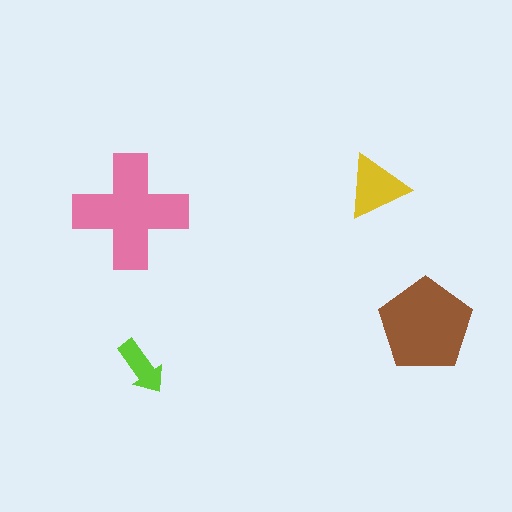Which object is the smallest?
The lime arrow.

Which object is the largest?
The pink cross.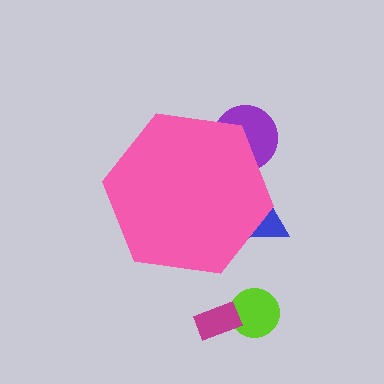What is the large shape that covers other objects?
A pink hexagon.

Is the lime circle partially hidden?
No, the lime circle is fully visible.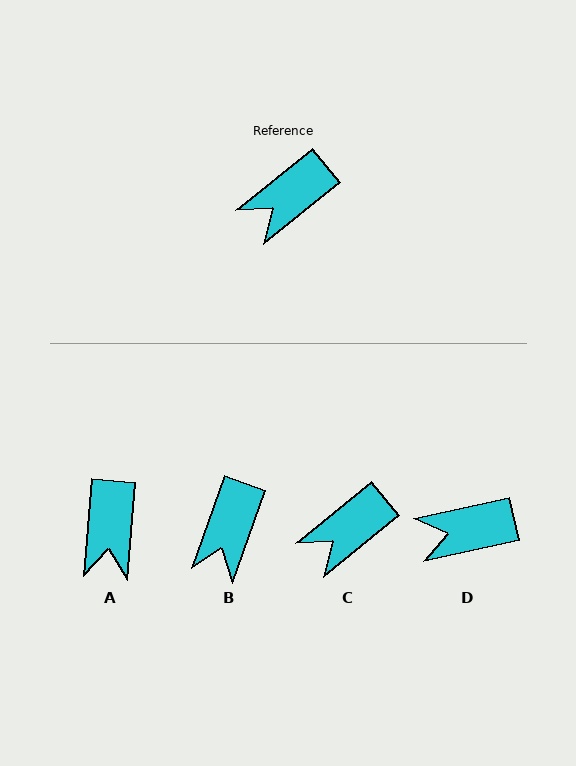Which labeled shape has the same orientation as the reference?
C.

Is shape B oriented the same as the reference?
No, it is off by about 32 degrees.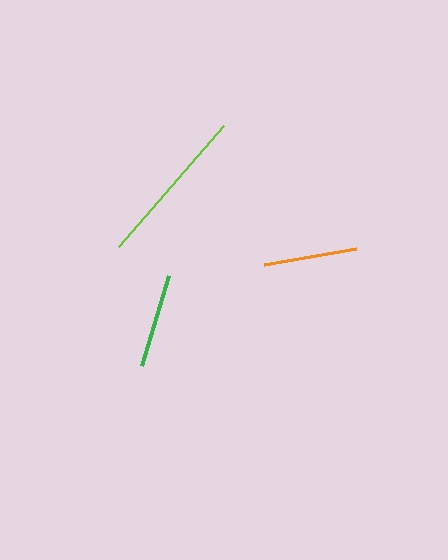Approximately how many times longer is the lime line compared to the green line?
The lime line is approximately 1.7 times the length of the green line.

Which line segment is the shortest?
The orange line is the shortest at approximately 94 pixels.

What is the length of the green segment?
The green segment is approximately 94 pixels long.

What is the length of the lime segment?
The lime segment is approximately 160 pixels long.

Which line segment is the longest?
The lime line is the longest at approximately 160 pixels.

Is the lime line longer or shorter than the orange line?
The lime line is longer than the orange line.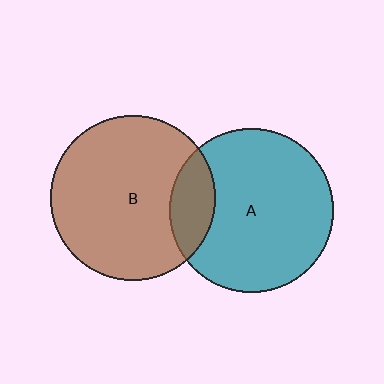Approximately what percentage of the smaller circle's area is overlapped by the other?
Approximately 15%.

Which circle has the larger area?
Circle B (brown).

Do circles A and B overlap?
Yes.